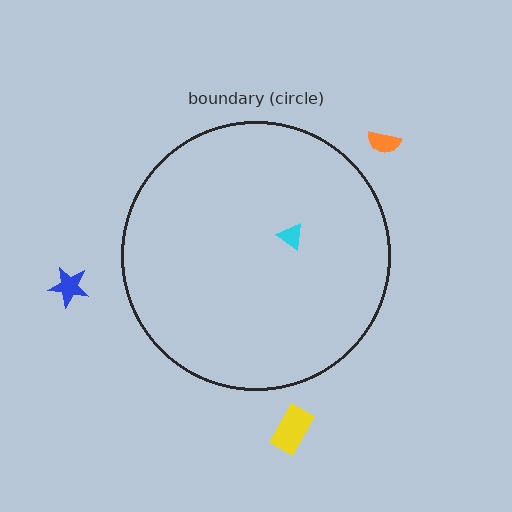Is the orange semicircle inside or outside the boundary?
Outside.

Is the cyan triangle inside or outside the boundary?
Inside.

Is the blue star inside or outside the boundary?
Outside.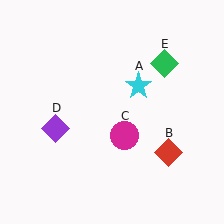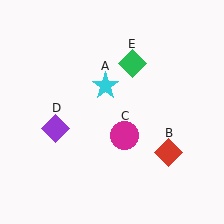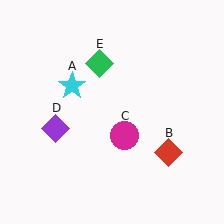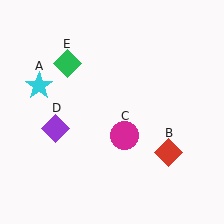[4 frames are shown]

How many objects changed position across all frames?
2 objects changed position: cyan star (object A), green diamond (object E).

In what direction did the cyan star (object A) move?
The cyan star (object A) moved left.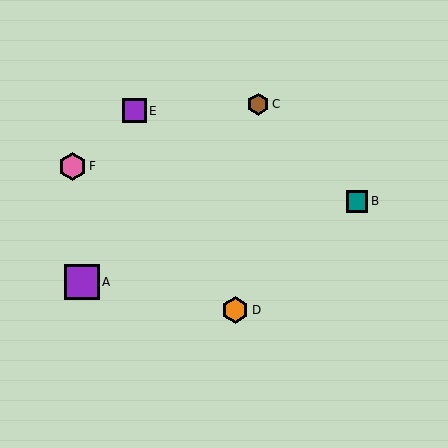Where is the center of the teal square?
The center of the teal square is at (357, 201).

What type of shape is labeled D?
Shape D is an orange hexagon.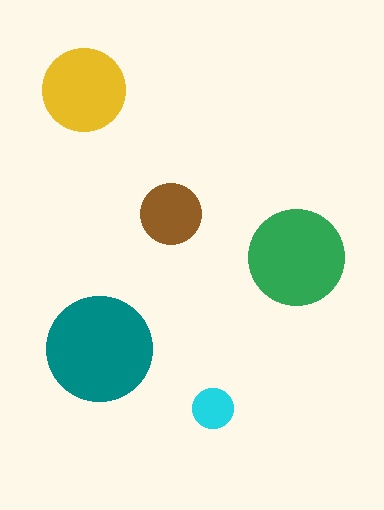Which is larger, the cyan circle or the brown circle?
The brown one.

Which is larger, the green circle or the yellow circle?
The green one.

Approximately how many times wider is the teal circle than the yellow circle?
About 1.5 times wider.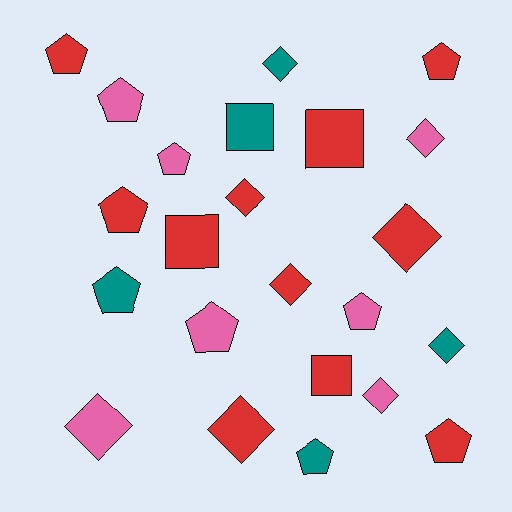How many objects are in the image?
There are 23 objects.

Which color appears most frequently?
Red, with 11 objects.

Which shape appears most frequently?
Pentagon, with 10 objects.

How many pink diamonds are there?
There are 3 pink diamonds.